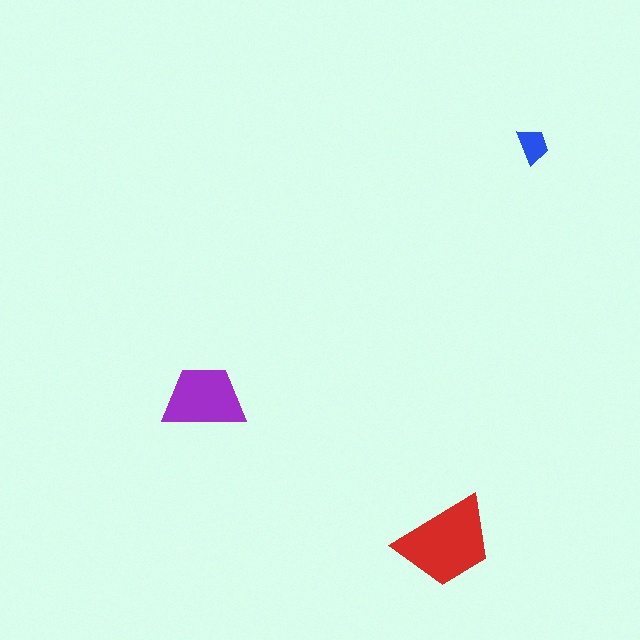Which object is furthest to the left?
The purple trapezoid is leftmost.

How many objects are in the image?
There are 3 objects in the image.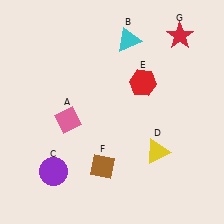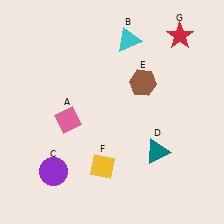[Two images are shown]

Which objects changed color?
D changed from yellow to teal. E changed from red to brown. F changed from brown to yellow.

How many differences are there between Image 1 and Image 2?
There are 3 differences between the two images.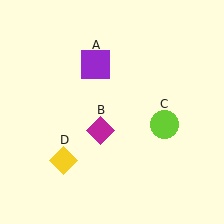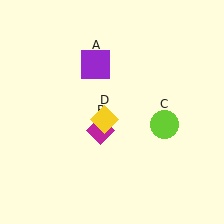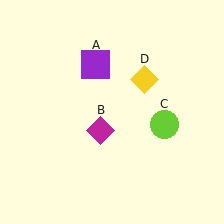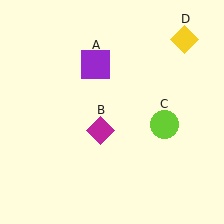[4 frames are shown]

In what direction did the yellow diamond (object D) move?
The yellow diamond (object D) moved up and to the right.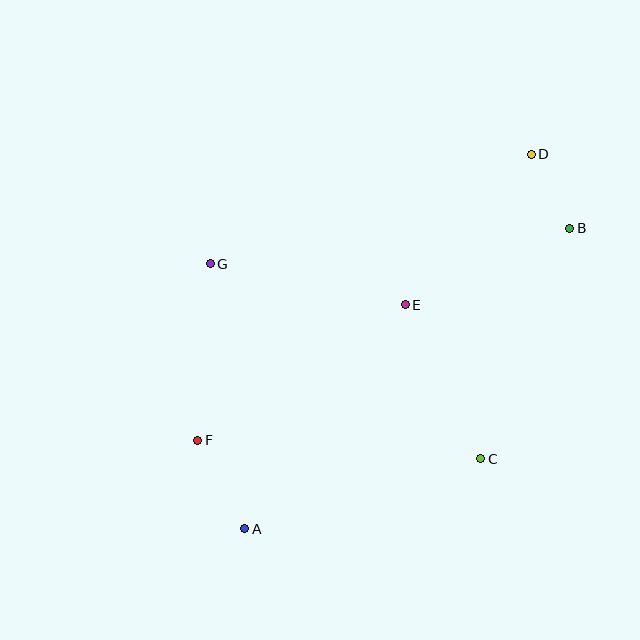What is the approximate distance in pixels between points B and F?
The distance between B and F is approximately 428 pixels.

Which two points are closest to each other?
Points B and D are closest to each other.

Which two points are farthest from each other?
Points A and D are farthest from each other.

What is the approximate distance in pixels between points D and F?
The distance between D and F is approximately 440 pixels.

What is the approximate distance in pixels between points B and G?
The distance between B and G is approximately 361 pixels.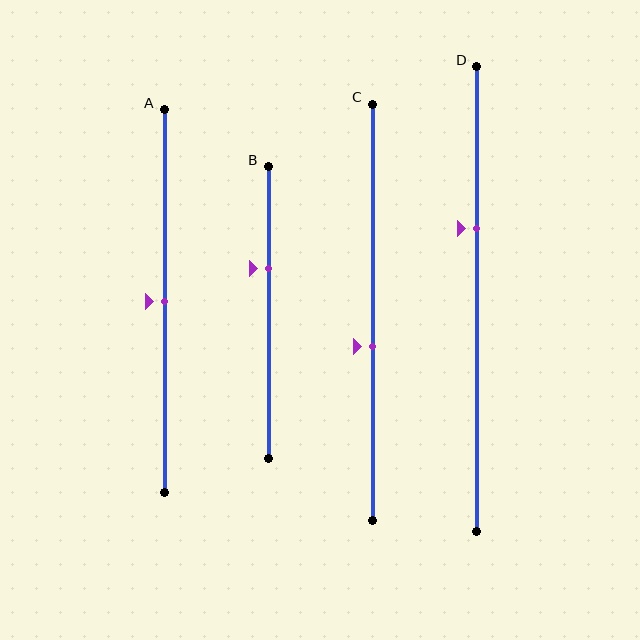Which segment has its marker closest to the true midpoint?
Segment A has its marker closest to the true midpoint.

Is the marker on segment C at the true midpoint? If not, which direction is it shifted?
No, the marker on segment C is shifted downward by about 8% of the segment length.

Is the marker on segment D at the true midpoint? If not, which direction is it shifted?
No, the marker on segment D is shifted upward by about 15% of the segment length.